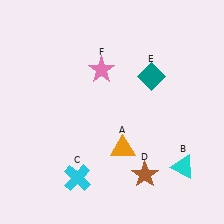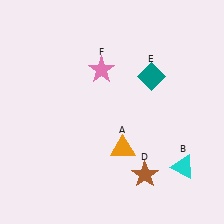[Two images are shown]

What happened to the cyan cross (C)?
The cyan cross (C) was removed in Image 2. It was in the bottom-left area of Image 1.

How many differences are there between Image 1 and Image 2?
There is 1 difference between the two images.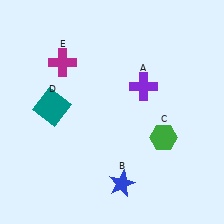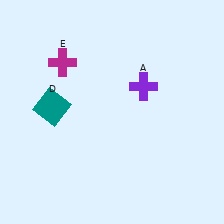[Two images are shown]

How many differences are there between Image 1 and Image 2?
There are 2 differences between the two images.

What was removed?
The green hexagon (C), the blue star (B) were removed in Image 2.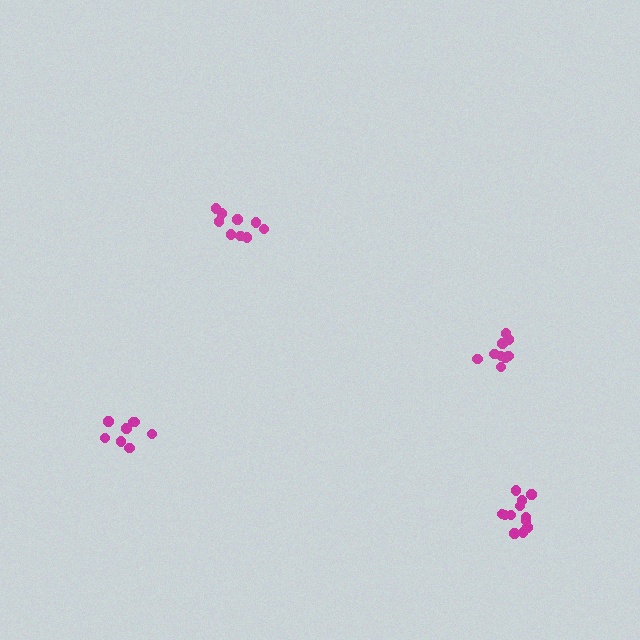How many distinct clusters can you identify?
There are 4 distinct clusters.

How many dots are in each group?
Group 1: 13 dots, Group 2: 9 dots, Group 3: 8 dots, Group 4: 9 dots (39 total).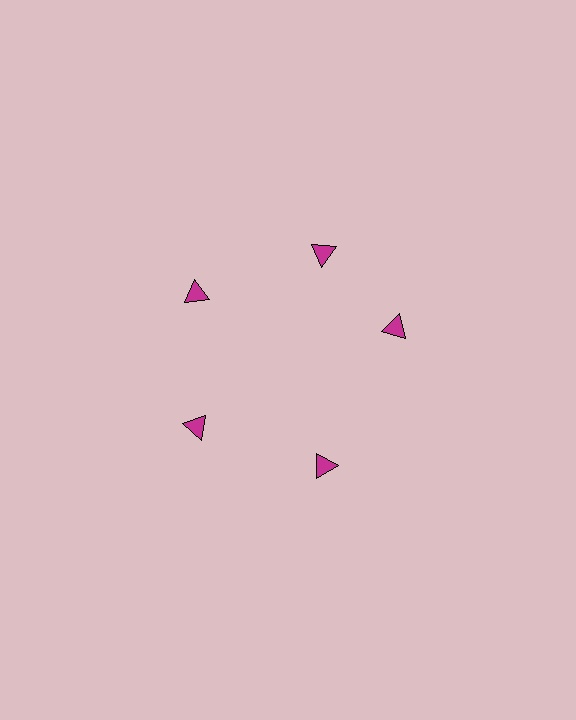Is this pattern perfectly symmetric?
No. The 5 magenta triangles are arranged in a ring, but one element near the 3 o'clock position is rotated out of alignment along the ring, breaking the 5-fold rotational symmetry.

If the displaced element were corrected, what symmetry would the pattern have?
It would have 5-fold rotational symmetry — the pattern would map onto itself every 72 degrees.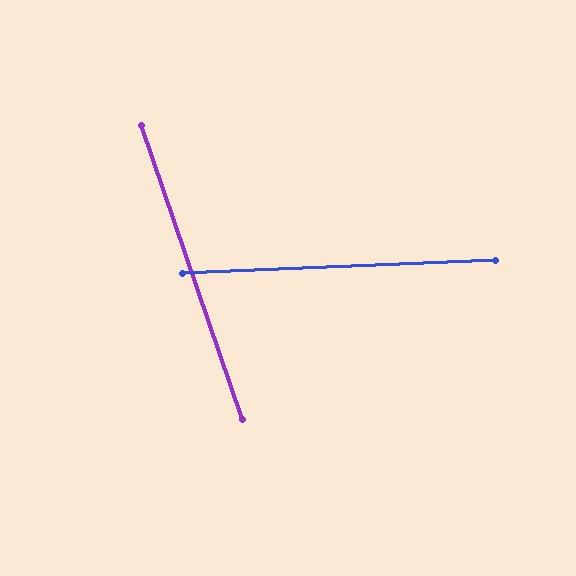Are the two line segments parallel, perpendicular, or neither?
Neither parallel nor perpendicular — they differ by about 74°.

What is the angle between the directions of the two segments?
Approximately 74 degrees.